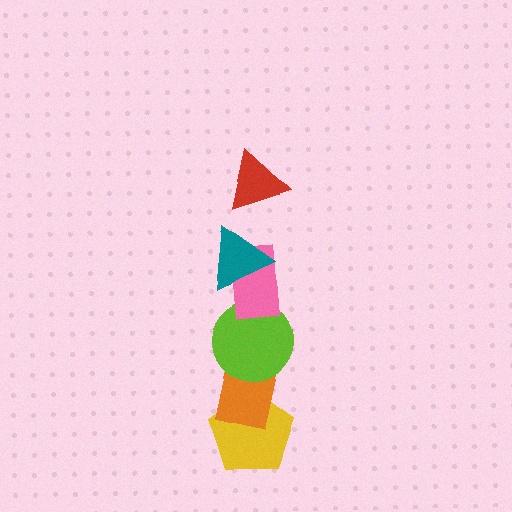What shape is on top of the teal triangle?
The red triangle is on top of the teal triangle.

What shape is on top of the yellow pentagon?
The orange rectangle is on top of the yellow pentagon.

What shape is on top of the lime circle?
The pink rectangle is on top of the lime circle.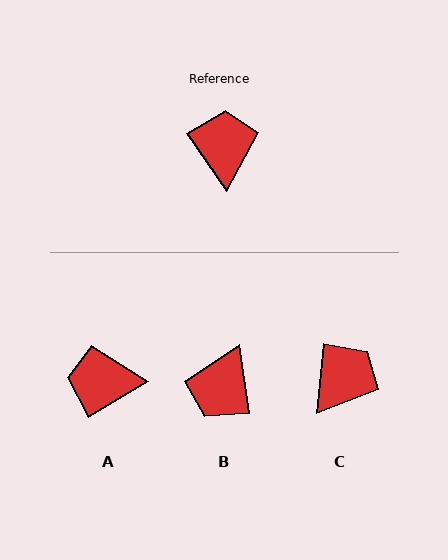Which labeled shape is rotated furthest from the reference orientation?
B, about 153 degrees away.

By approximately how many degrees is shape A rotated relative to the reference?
Approximately 86 degrees counter-clockwise.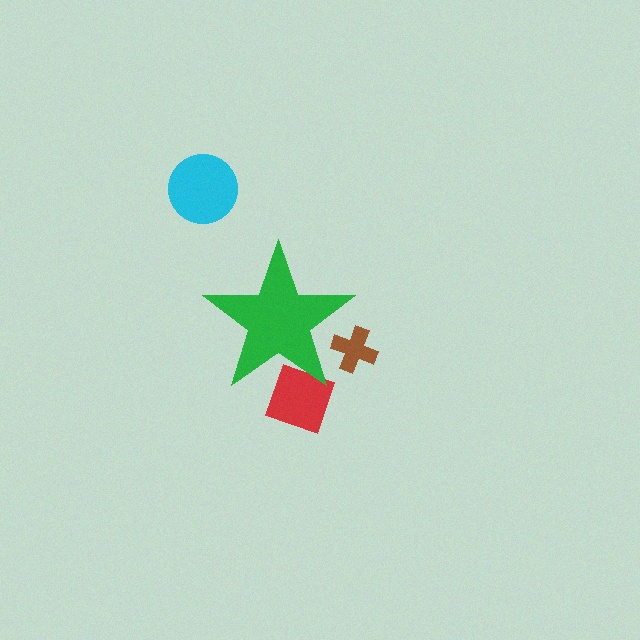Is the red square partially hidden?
Yes, the red square is partially hidden behind the green star.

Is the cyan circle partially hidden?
No, the cyan circle is fully visible.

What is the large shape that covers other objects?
A green star.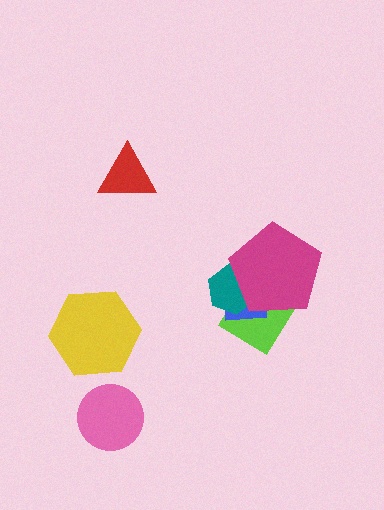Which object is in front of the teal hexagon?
The magenta pentagon is in front of the teal hexagon.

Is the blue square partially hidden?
Yes, it is partially covered by another shape.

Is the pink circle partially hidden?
No, no other shape covers it.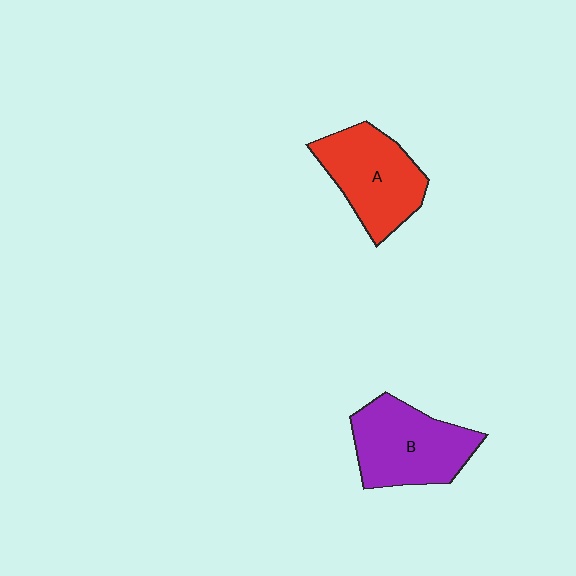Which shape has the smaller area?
Shape A (red).